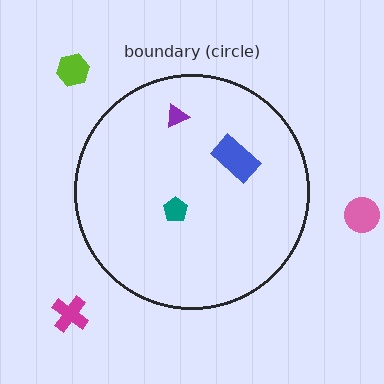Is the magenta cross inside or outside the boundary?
Outside.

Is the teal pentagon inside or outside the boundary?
Inside.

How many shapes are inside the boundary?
3 inside, 3 outside.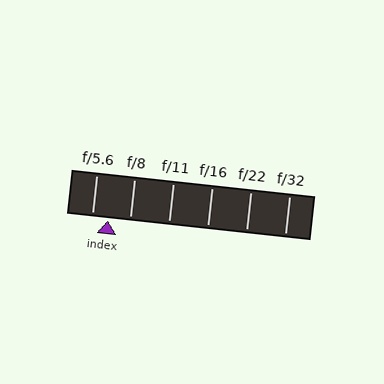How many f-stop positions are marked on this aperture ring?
There are 6 f-stop positions marked.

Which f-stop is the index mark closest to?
The index mark is closest to f/5.6.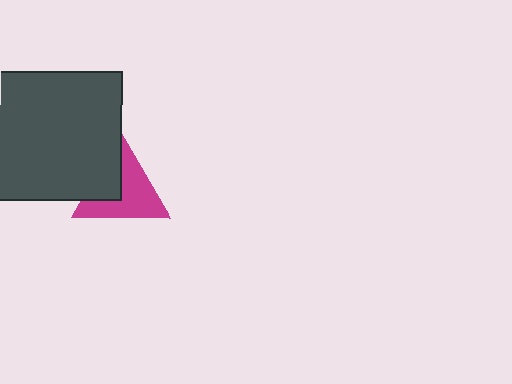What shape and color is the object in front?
The object in front is a dark gray square.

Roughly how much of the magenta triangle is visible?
Most of it is visible (roughly 67%).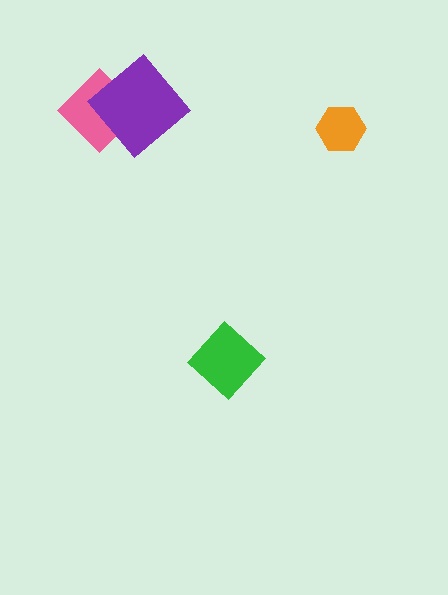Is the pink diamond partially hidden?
Yes, it is partially covered by another shape.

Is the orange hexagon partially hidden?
No, no other shape covers it.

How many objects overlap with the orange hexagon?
0 objects overlap with the orange hexagon.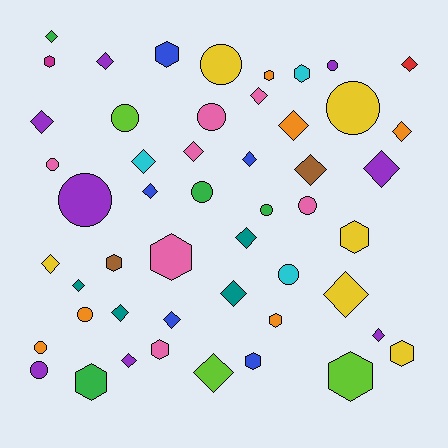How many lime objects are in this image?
There are 3 lime objects.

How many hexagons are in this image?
There are 13 hexagons.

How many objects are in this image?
There are 50 objects.